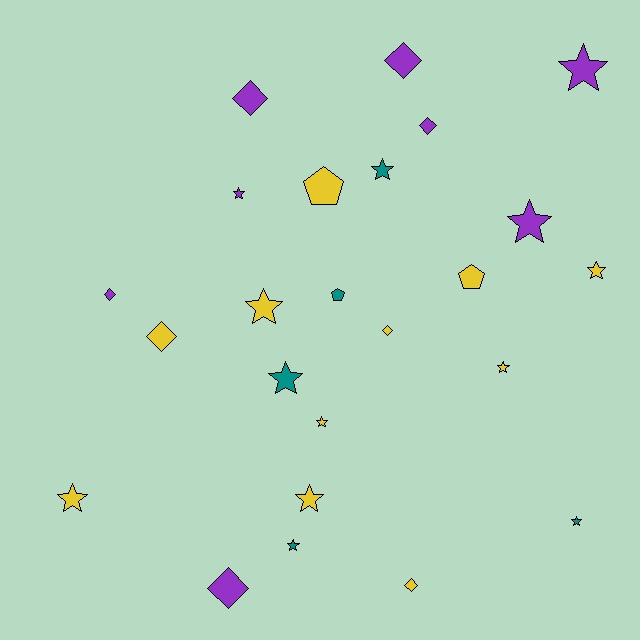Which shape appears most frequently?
Star, with 13 objects.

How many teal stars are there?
There are 4 teal stars.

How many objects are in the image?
There are 24 objects.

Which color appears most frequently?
Yellow, with 11 objects.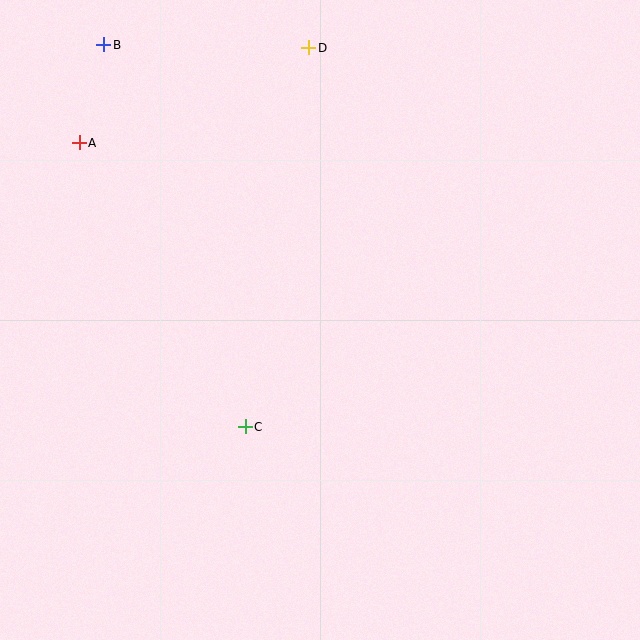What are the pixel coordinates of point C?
Point C is at (245, 427).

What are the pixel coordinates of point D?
Point D is at (309, 48).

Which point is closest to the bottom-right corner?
Point C is closest to the bottom-right corner.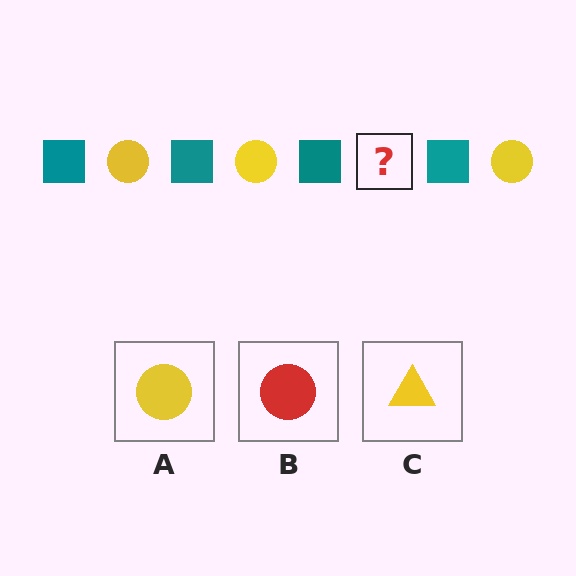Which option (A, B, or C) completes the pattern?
A.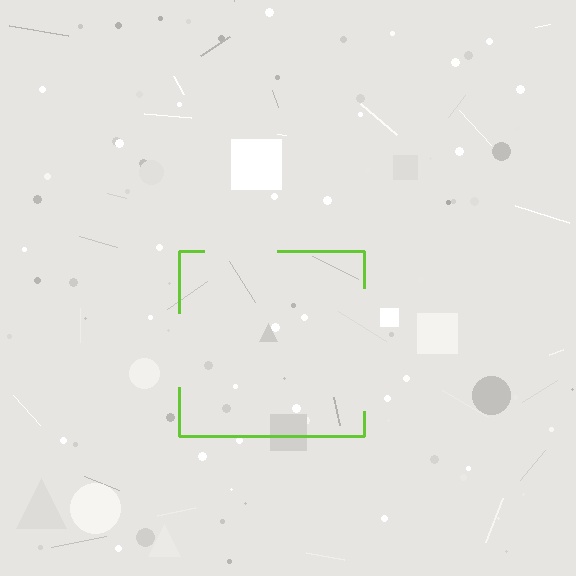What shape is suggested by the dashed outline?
The dashed outline suggests a square.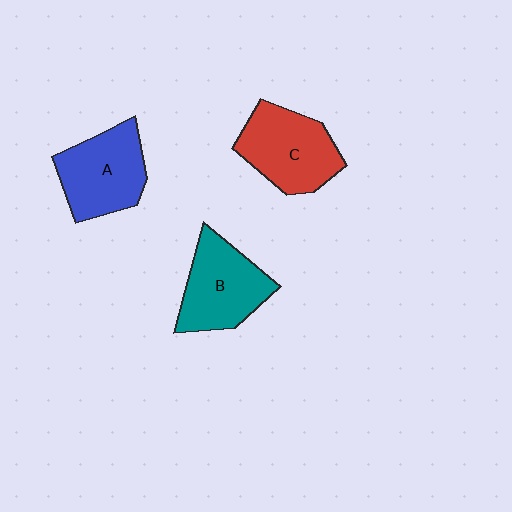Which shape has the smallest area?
Shape B (teal).